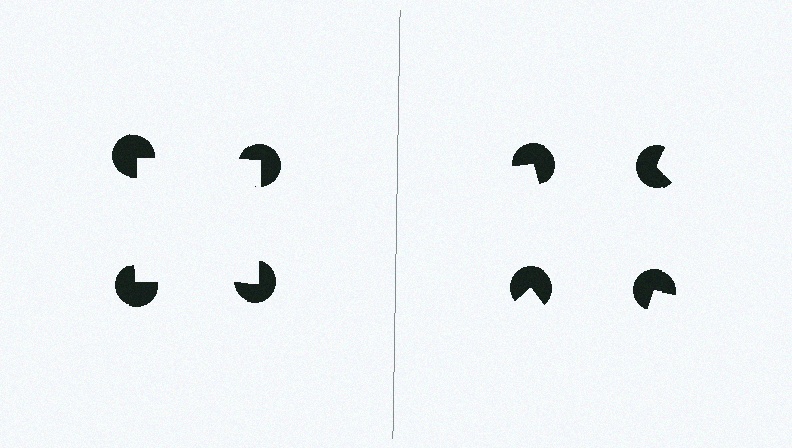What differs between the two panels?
The pac-man discs are positioned identically on both sides; only the wedge orientations differ. On the left they align to a square; on the right they are misaligned.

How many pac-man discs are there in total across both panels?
8 — 4 on each side.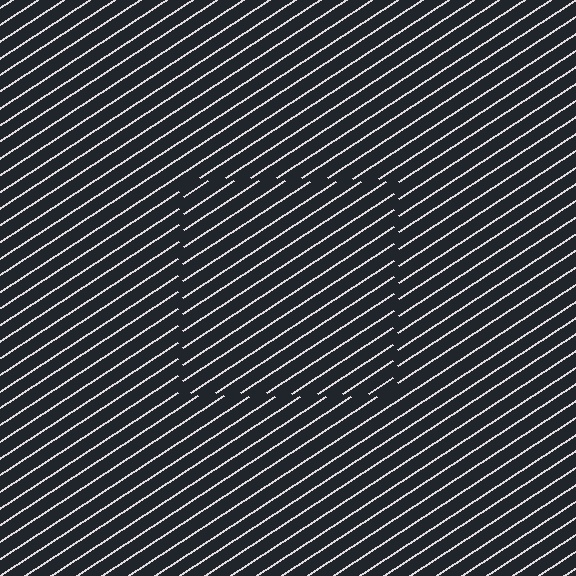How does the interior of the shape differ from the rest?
The interior of the shape contains the same grating, shifted by half a period — the contour is defined by the phase discontinuity where line-ends from the inner and outer gratings abut.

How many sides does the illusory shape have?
4 sides — the line-ends trace a square.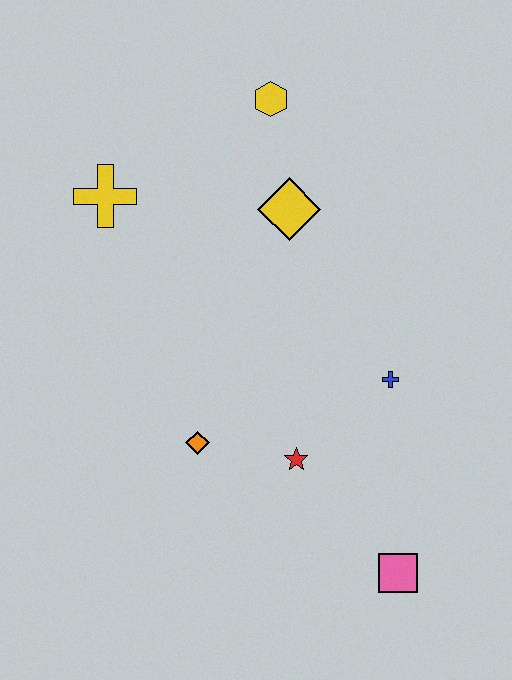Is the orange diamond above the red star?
Yes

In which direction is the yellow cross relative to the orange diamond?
The yellow cross is above the orange diamond.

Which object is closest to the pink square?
The red star is closest to the pink square.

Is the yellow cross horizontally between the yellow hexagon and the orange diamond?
No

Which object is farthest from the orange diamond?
The yellow hexagon is farthest from the orange diamond.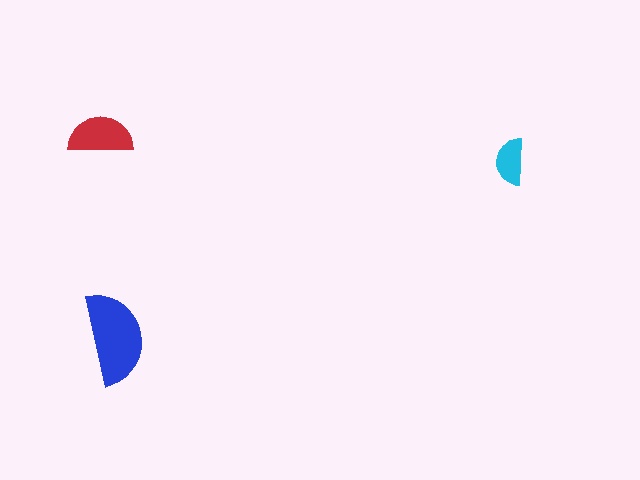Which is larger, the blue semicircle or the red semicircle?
The blue one.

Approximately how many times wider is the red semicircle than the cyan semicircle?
About 1.5 times wider.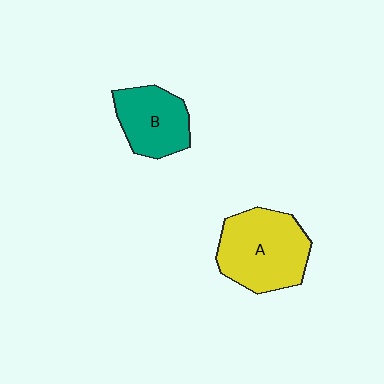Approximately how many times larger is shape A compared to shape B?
Approximately 1.5 times.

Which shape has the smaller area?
Shape B (teal).